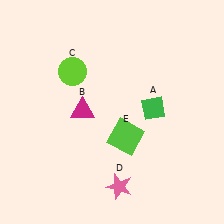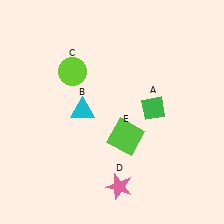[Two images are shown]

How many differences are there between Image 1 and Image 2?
There is 1 difference between the two images.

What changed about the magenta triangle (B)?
In Image 1, B is magenta. In Image 2, it changed to cyan.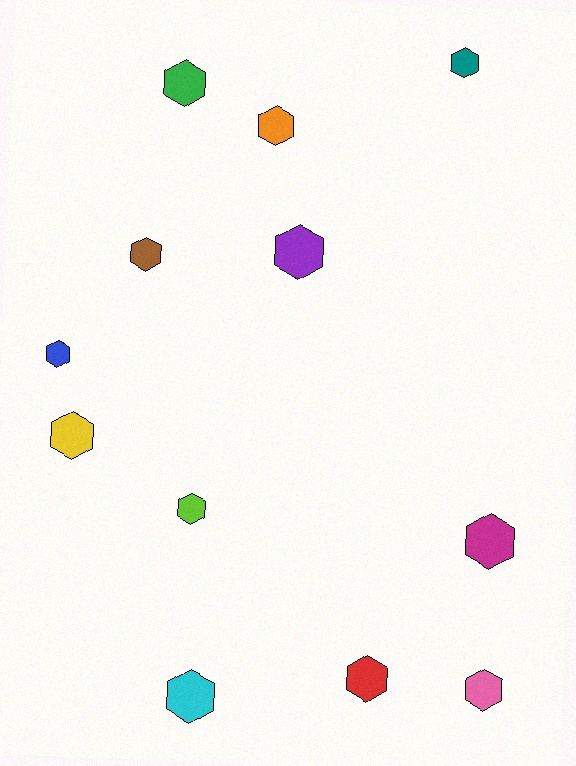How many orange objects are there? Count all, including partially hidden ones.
There is 1 orange object.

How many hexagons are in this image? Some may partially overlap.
There are 12 hexagons.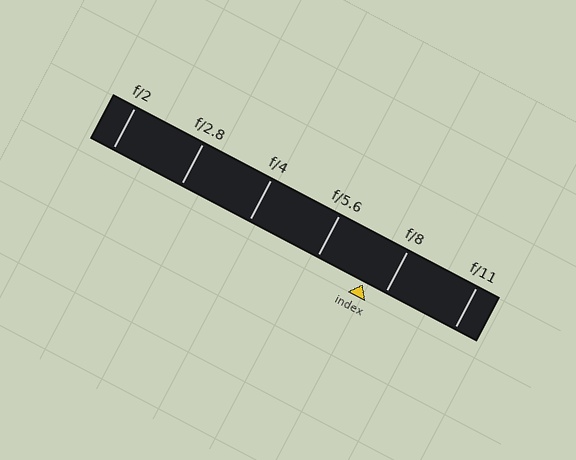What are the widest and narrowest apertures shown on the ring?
The widest aperture shown is f/2 and the narrowest is f/11.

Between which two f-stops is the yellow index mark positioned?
The index mark is between f/5.6 and f/8.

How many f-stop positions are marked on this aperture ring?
There are 6 f-stop positions marked.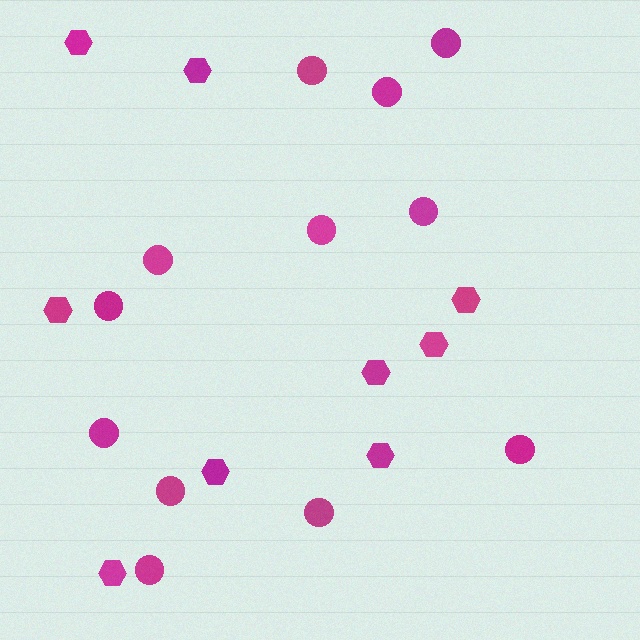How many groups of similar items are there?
There are 2 groups: one group of hexagons (9) and one group of circles (12).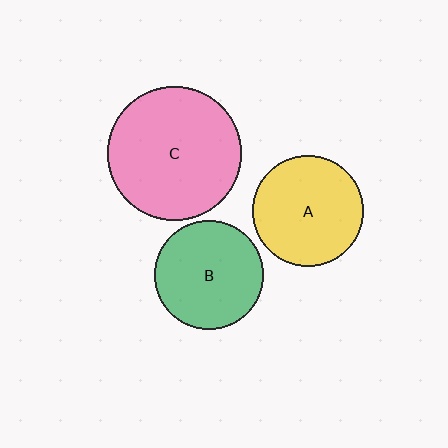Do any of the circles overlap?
No, none of the circles overlap.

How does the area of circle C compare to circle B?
Approximately 1.5 times.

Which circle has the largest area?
Circle C (pink).